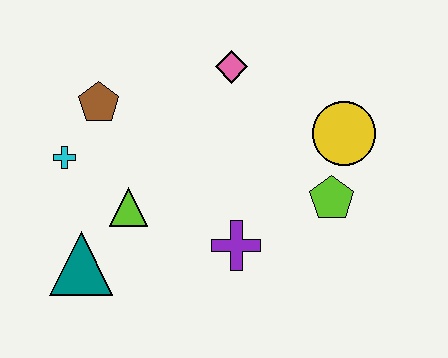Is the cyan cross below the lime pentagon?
No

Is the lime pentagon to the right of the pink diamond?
Yes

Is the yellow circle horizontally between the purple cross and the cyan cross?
No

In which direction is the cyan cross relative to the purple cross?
The cyan cross is to the left of the purple cross.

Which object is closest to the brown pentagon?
The cyan cross is closest to the brown pentagon.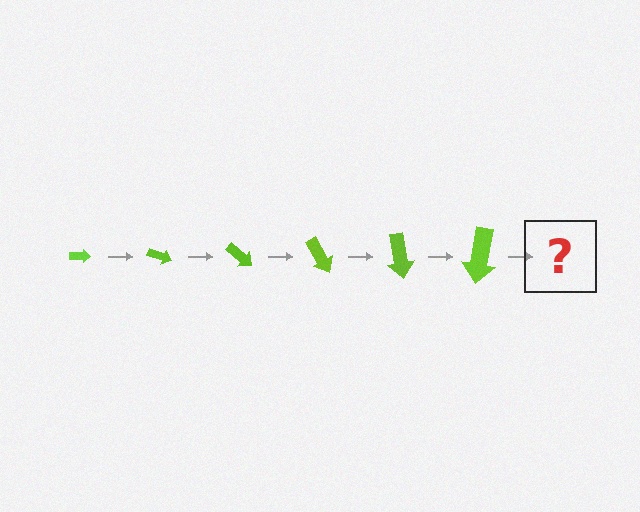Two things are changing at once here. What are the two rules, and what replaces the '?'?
The two rules are that the arrow grows larger each step and it rotates 20 degrees each step. The '?' should be an arrow, larger than the previous one and rotated 120 degrees from the start.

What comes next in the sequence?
The next element should be an arrow, larger than the previous one and rotated 120 degrees from the start.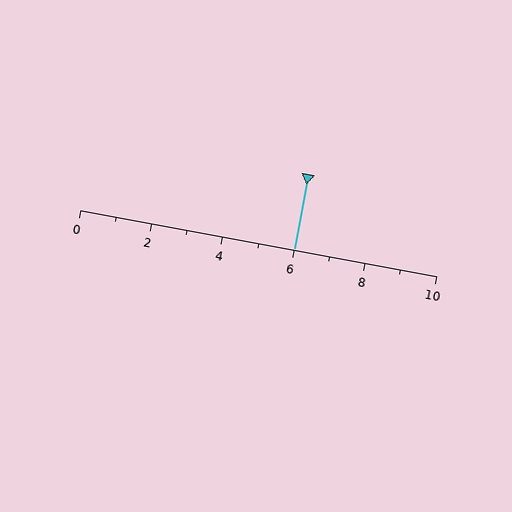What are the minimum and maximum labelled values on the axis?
The axis runs from 0 to 10.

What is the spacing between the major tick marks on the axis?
The major ticks are spaced 2 apart.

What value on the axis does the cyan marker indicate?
The marker indicates approximately 6.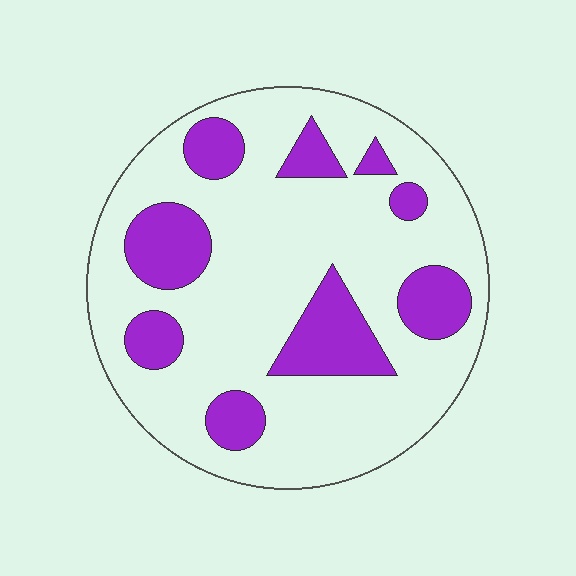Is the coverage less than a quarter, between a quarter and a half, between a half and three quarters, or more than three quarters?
Less than a quarter.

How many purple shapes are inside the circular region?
9.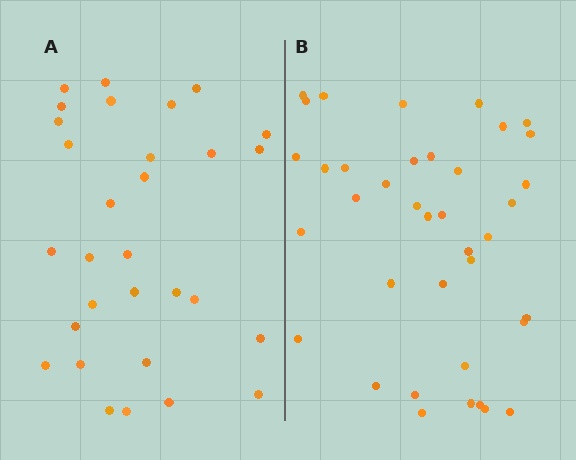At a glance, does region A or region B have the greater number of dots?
Region B (the right region) has more dots.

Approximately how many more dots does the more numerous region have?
Region B has roughly 8 or so more dots than region A.